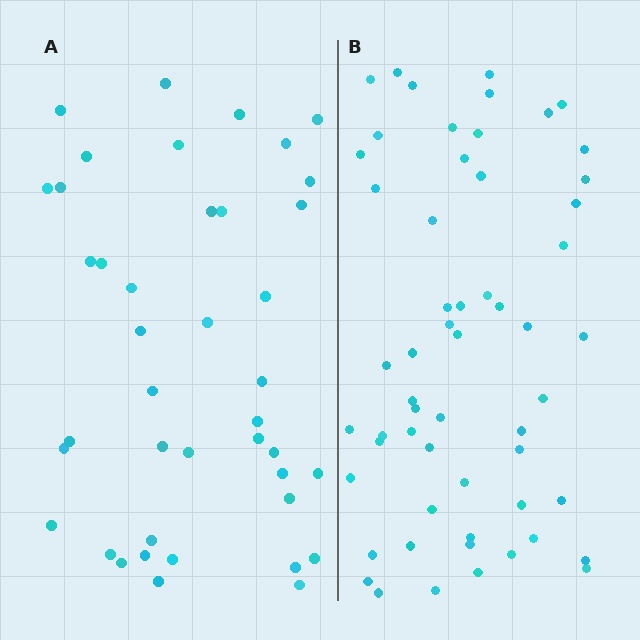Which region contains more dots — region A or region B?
Region B (the right region) has more dots.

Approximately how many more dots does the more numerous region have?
Region B has approximately 15 more dots than region A.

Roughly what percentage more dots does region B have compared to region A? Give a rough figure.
About 40% more.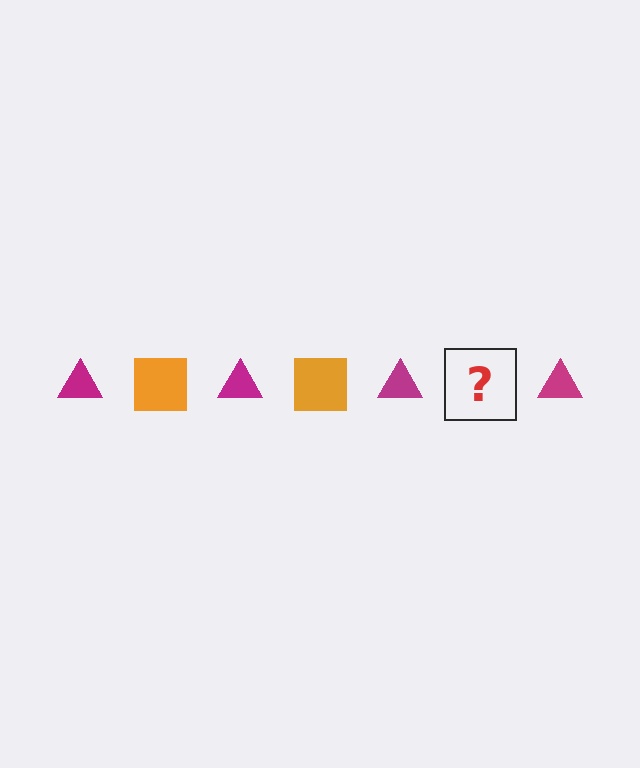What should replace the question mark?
The question mark should be replaced with an orange square.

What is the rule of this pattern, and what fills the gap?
The rule is that the pattern alternates between magenta triangle and orange square. The gap should be filled with an orange square.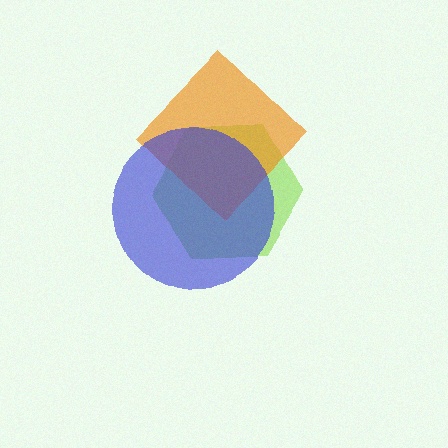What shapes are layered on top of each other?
The layered shapes are: a lime hexagon, an orange diamond, a blue circle.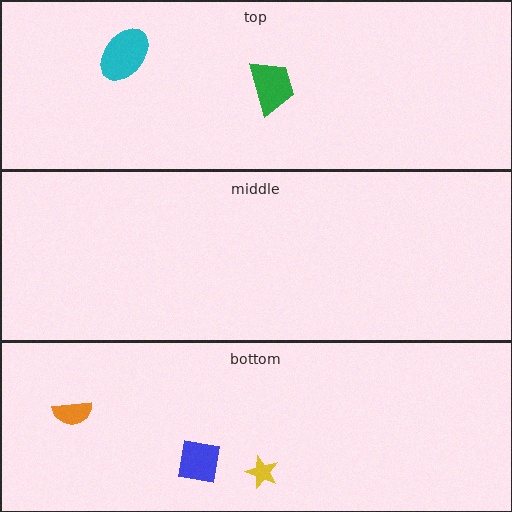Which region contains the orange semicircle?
The bottom region.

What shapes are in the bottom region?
The yellow star, the blue square, the orange semicircle.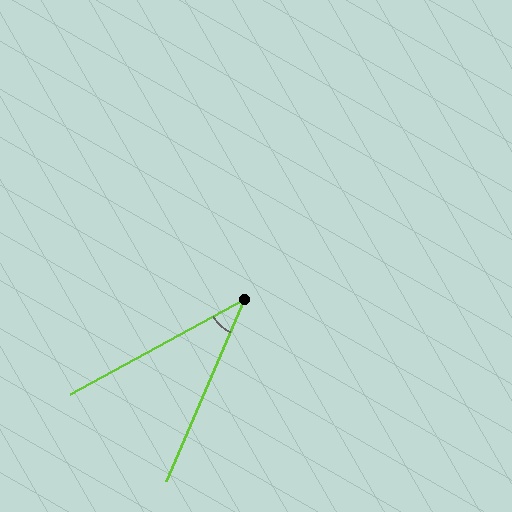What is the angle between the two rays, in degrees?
Approximately 38 degrees.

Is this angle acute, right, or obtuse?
It is acute.